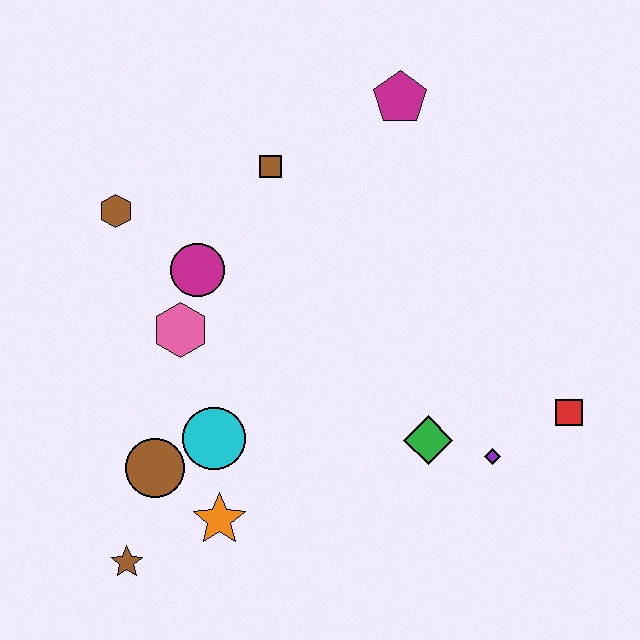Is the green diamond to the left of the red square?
Yes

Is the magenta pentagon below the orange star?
No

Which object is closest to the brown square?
The magenta circle is closest to the brown square.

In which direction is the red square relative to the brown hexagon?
The red square is to the right of the brown hexagon.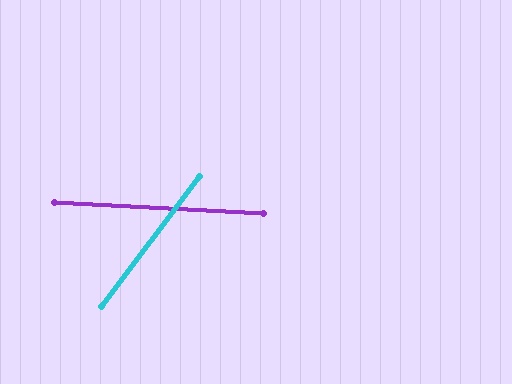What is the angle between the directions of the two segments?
Approximately 56 degrees.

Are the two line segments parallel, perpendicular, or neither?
Neither parallel nor perpendicular — they differ by about 56°.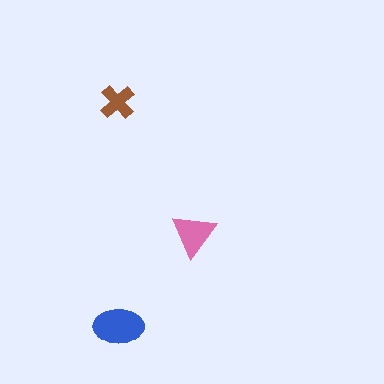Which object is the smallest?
The brown cross.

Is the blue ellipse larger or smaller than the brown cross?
Larger.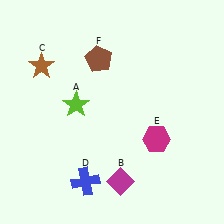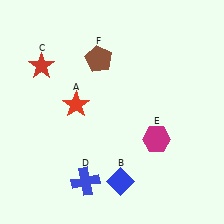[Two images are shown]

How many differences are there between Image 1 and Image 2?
There are 3 differences between the two images.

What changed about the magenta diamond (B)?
In Image 1, B is magenta. In Image 2, it changed to blue.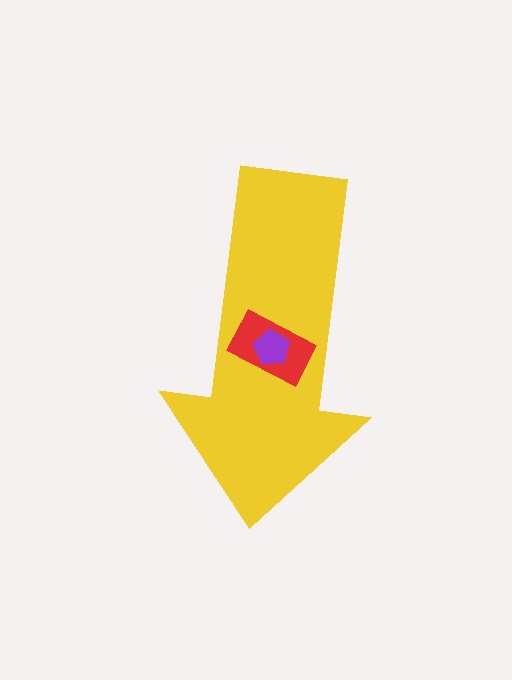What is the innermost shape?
The purple pentagon.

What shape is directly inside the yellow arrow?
The red rectangle.